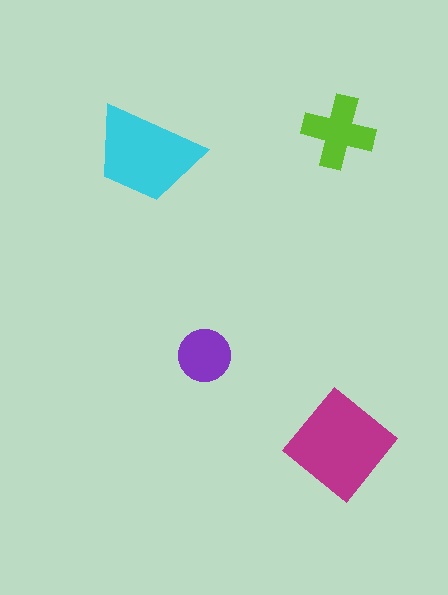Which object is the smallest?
The purple circle.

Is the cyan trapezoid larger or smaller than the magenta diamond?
Smaller.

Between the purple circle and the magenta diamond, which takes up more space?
The magenta diamond.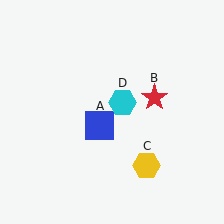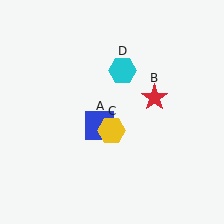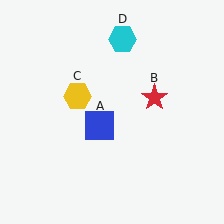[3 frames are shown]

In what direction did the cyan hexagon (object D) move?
The cyan hexagon (object D) moved up.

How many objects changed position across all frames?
2 objects changed position: yellow hexagon (object C), cyan hexagon (object D).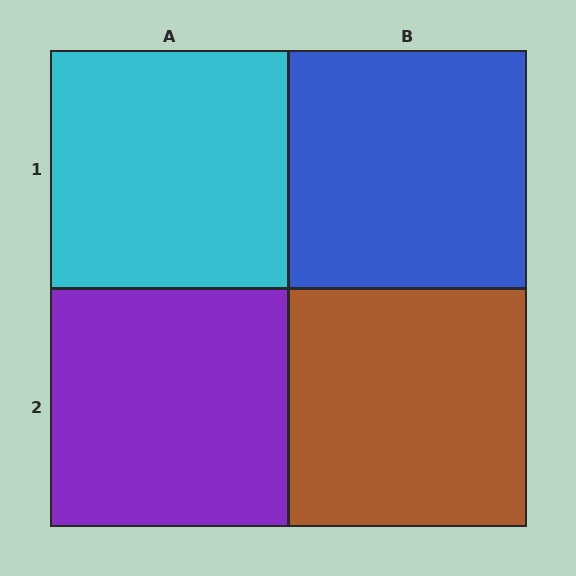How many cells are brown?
1 cell is brown.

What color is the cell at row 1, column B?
Blue.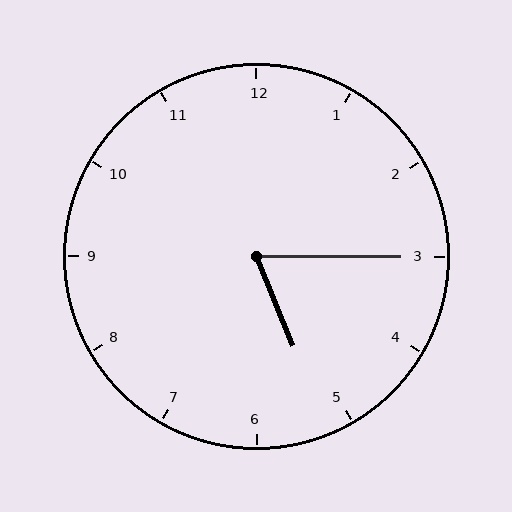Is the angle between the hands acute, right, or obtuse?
It is acute.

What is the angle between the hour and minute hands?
Approximately 68 degrees.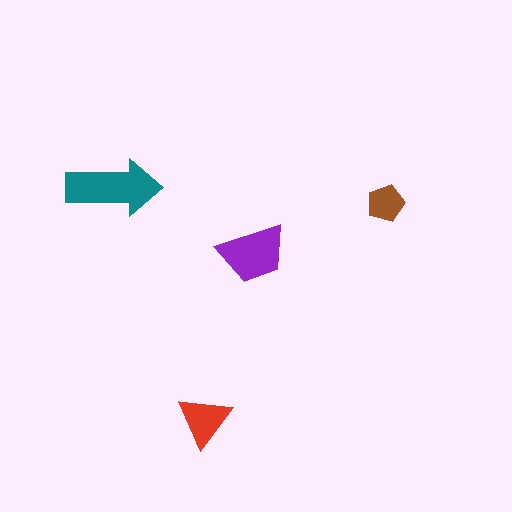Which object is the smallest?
The brown pentagon.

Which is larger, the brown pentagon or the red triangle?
The red triangle.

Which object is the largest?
The teal arrow.